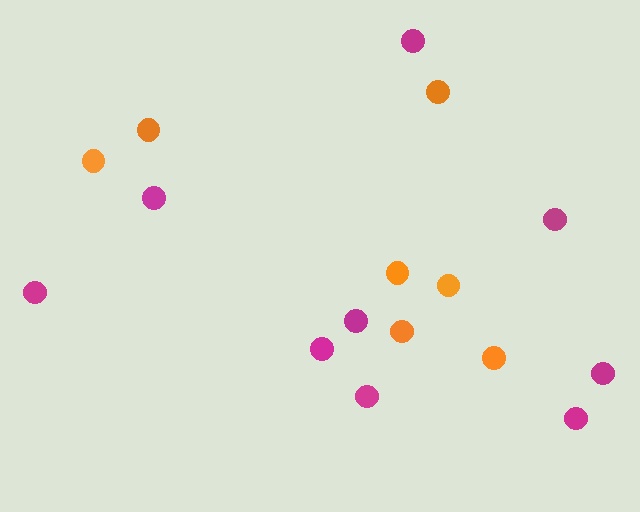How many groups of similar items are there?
There are 2 groups: one group of magenta circles (9) and one group of orange circles (7).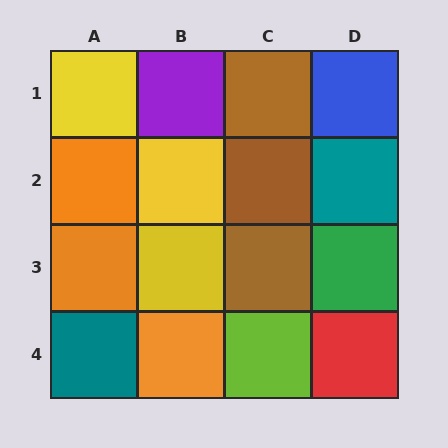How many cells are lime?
1 cell is lime.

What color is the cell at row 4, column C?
Lime.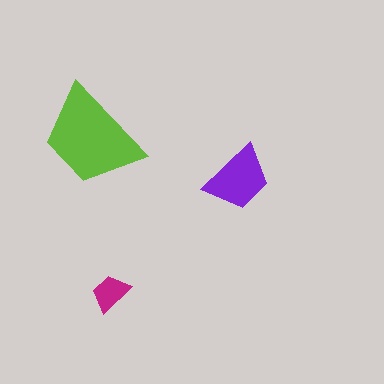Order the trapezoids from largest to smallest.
the lime one, the purple one, the magenta one.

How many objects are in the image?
There are 3 objects in the image.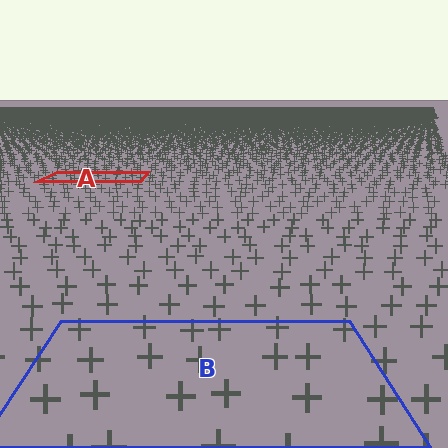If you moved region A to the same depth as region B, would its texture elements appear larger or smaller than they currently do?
They would appear larger. At a closer depth, the same texture elements are projected at a bigger on-screen size.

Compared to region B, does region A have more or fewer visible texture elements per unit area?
Region A has more texture elements per unit area — they are packed more densely because it is farther away.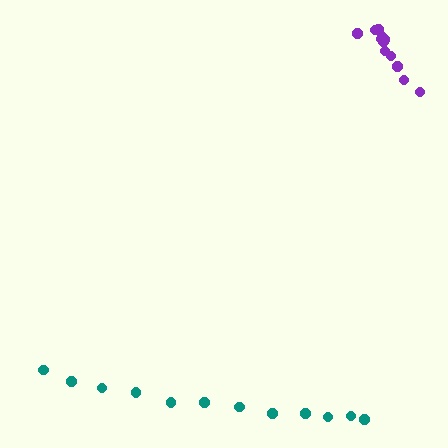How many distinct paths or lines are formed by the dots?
There are 2 distinct paths.